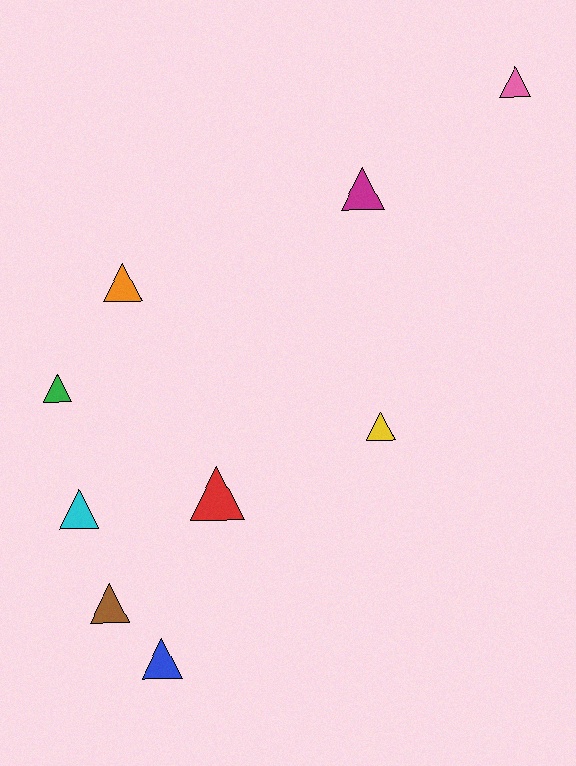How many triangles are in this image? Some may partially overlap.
There are 9 triangles.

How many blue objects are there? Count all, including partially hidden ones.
There is 1 blue object.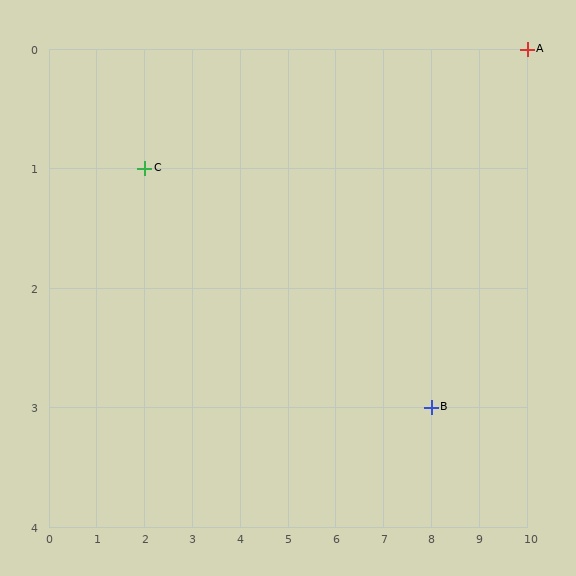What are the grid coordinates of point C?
Point C is at grid coordinates (2, 1).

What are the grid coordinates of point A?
Point A is at grid coordinates (10, 0).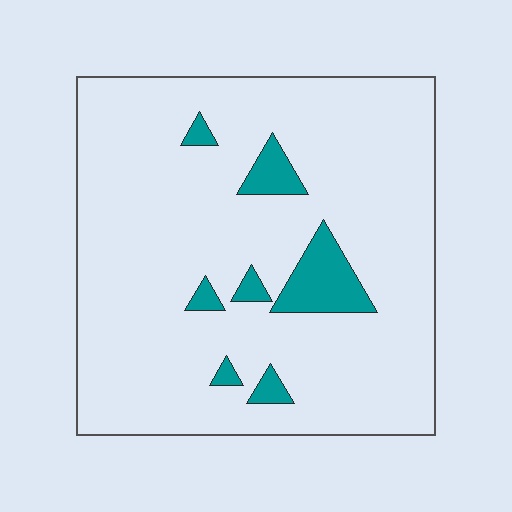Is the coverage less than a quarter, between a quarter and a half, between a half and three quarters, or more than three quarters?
Less than a quarter.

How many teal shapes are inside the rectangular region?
7.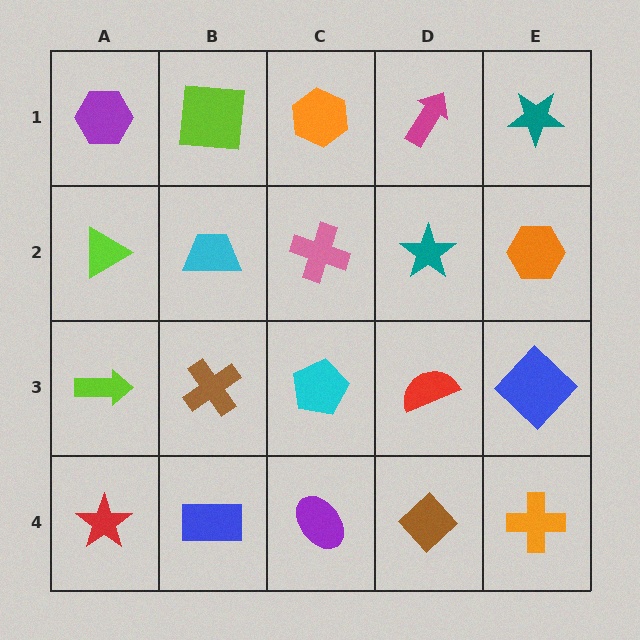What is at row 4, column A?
A red star.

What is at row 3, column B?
A brown cross.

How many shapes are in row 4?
5 shapes.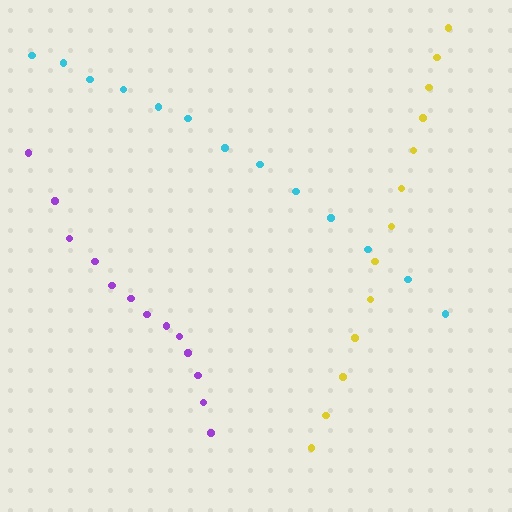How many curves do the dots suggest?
There are 3 distinct paths.